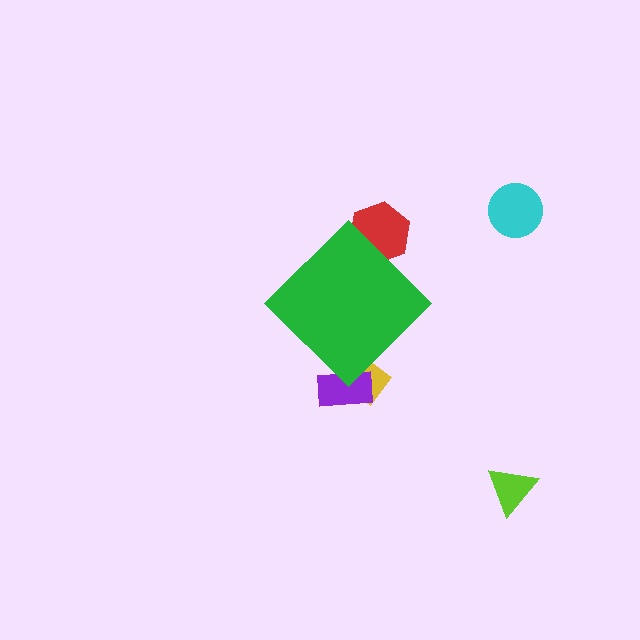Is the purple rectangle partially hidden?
Yes, the purple rectangle is partially hidden behind the green diamond.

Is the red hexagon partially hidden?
Yes, the red hexagon is partially hidden behind the green diamond.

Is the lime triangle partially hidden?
No, the lime triangle is fully visible.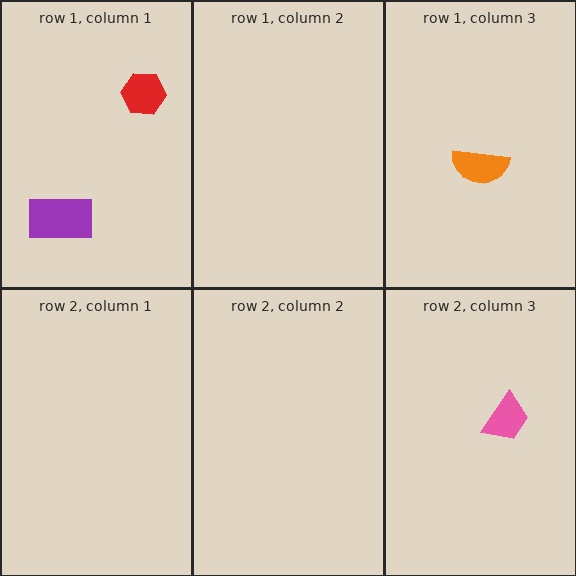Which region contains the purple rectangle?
The row 1, column 1 region.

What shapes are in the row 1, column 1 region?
The red hexagon, the purple rectangle.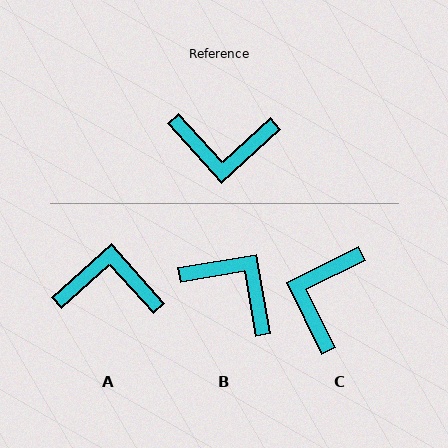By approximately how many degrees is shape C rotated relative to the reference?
Approximately 106 degrees clockwise.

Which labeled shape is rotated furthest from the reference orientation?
A, about 180 degrees away.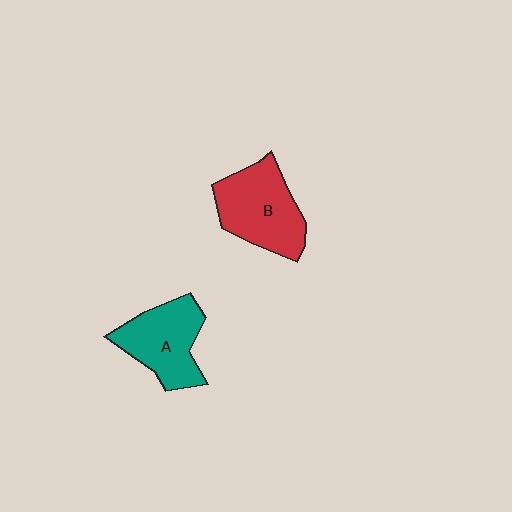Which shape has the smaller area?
Shape A (teal).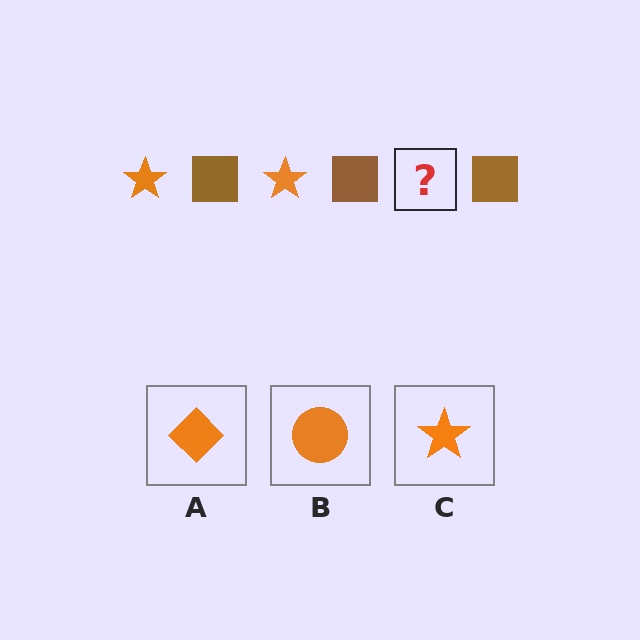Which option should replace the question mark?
Option C.